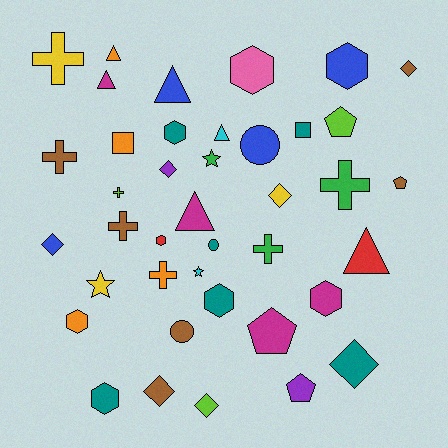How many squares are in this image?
There are 2 squares.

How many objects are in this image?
There are 40 objects.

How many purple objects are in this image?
There are 2 purple objects.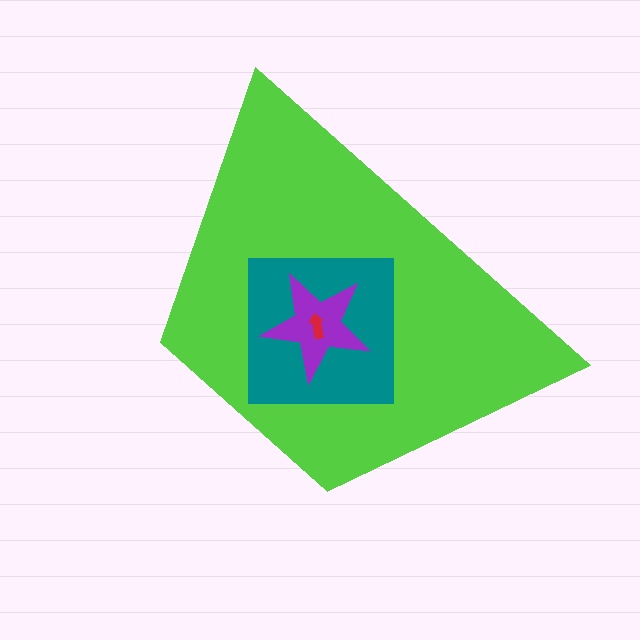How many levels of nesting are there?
4.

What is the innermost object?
The red arrow.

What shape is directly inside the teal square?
The purple star.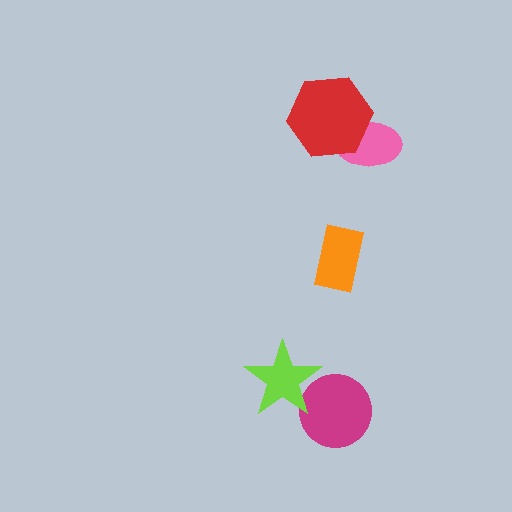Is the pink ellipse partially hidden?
Yes, it is partially covered by another shape.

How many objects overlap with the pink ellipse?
1 object overlaps with the pink ellipse.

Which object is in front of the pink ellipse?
The red hexagon is in front of the pink ellipse.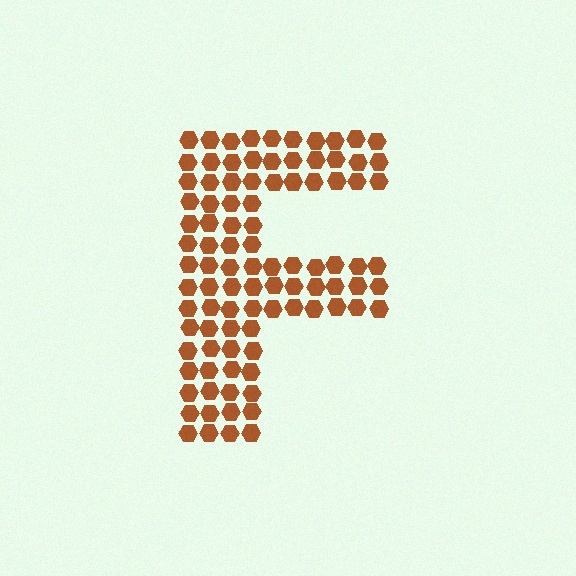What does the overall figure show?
The overall figure shows the letter F.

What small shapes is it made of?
It is made of small hexagons.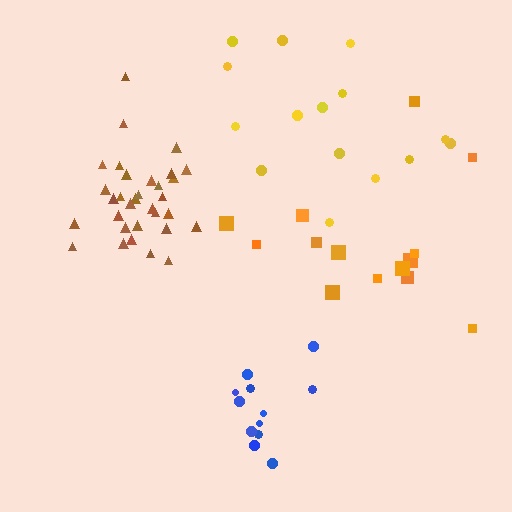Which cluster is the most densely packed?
Brown.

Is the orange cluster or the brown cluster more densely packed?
Brown.